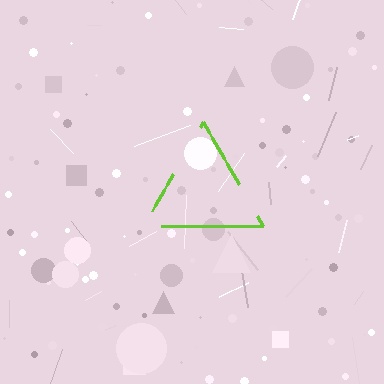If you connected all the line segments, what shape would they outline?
They would outline a triangle.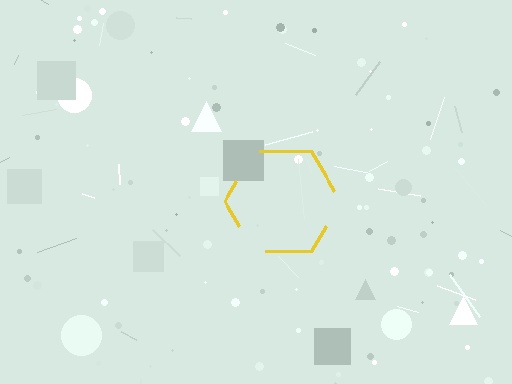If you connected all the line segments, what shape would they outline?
They would outline a hexagon.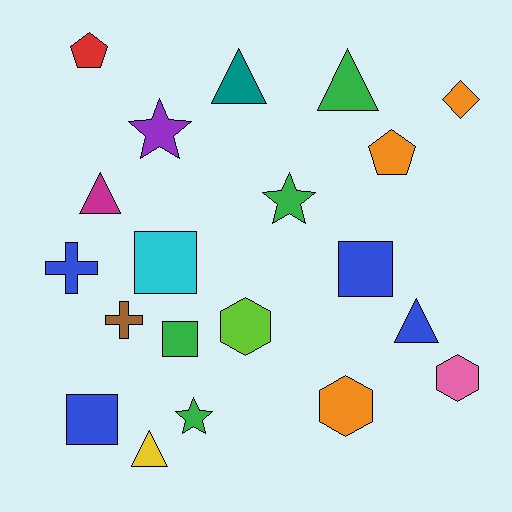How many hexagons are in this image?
There are 3 hexagons.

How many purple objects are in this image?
There is 1 purple object.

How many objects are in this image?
There are 20 objects.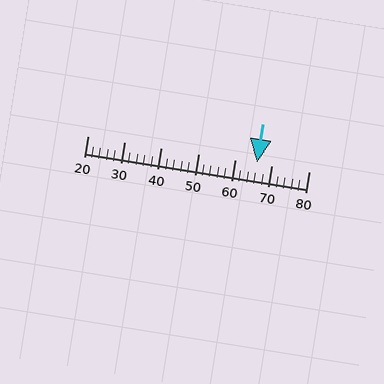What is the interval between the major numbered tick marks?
The major tick marks are spaced 10 units apart.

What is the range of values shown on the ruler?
The ruler shows values from 20 to 80.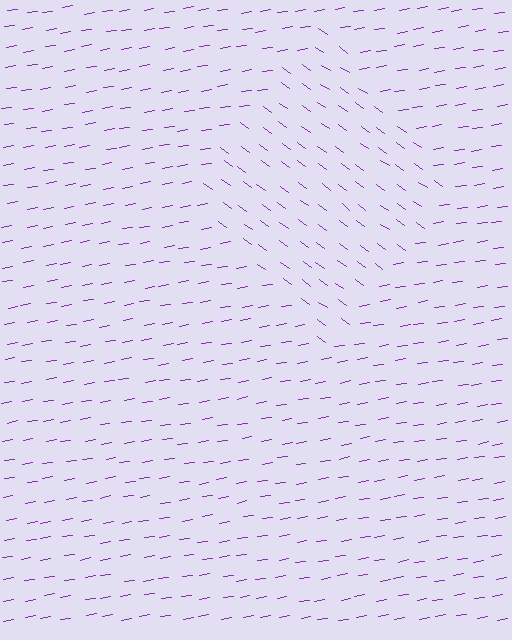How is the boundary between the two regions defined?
The boundary is defined purely by a change in line orientation (approximately 45 degrees difference). All lines are the same color and thickness.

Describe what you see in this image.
The image is filled with small purple line segments. A diamond region in the image has lines oriented differently from the surrounding lines, creating a visible texture boundary.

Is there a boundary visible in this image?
Yes, there is a texture boundary formed by a change in line orientation.